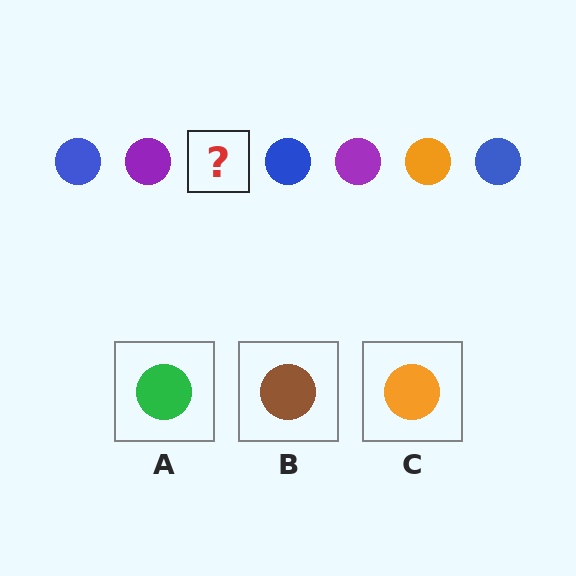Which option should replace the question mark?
Option C.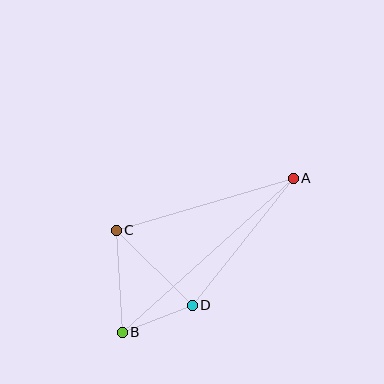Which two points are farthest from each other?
Points A and B are farthest from each other.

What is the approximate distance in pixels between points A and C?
The distance between A and C is approximately 184 pixels.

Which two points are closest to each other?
Points B and D are closest to each other.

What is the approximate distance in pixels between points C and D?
The distance between C and D is approximately 107 pixels.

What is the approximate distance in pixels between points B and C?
The distance between B and C is approximately 103 pixels.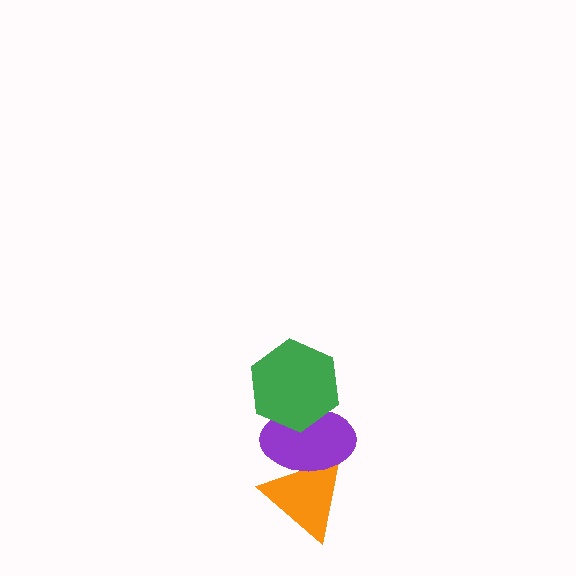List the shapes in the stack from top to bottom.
From top to bottom: the green hexagon, the purple ellipse, the orange triangle.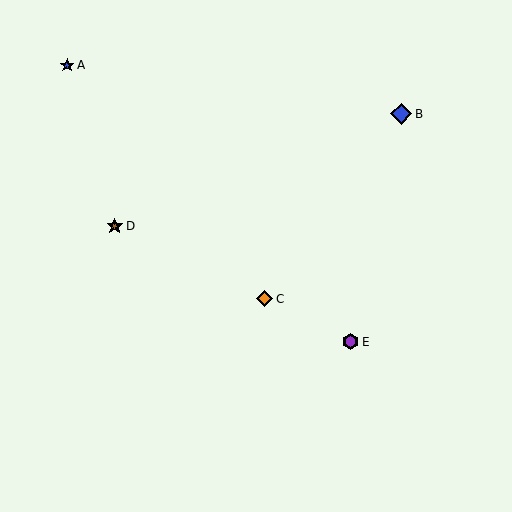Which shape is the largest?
The blue diamond (labeled B) is the largest.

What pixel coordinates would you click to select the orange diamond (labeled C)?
Click at (265, 299) to select the orange diamond C.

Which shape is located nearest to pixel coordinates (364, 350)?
The purple hexagon (labeled E) at (351, 342) is nearest to that location.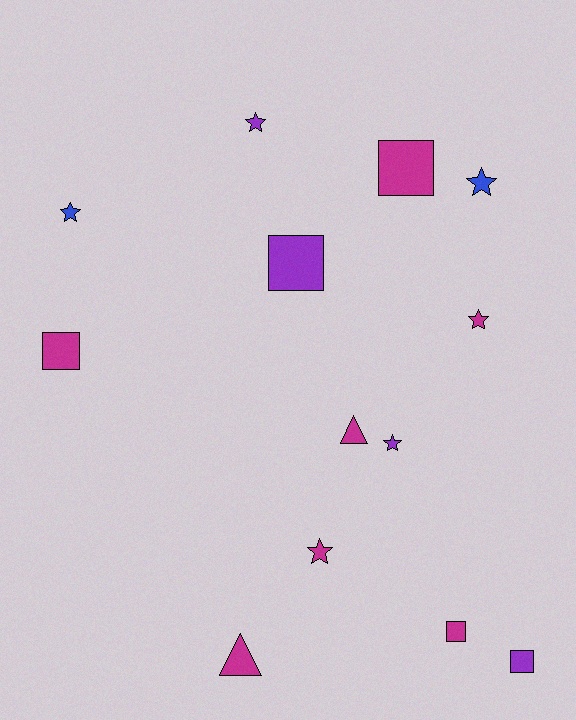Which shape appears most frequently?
Star, with 6 objects.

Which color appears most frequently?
Magenta, with 7 objects.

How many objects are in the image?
There are 13 objects.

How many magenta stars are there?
There are 2 magenta stars.